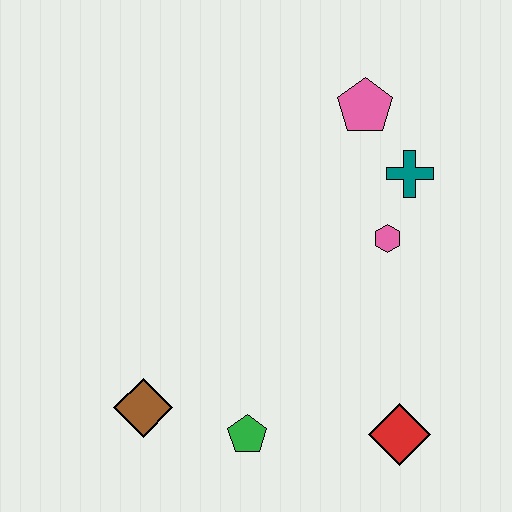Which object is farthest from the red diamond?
The pink pentagon is farthest from the red diamond.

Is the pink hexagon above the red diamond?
Yes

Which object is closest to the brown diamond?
The green pentagon is closest to the brown diamond.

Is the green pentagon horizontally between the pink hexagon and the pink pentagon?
No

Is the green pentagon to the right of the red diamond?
No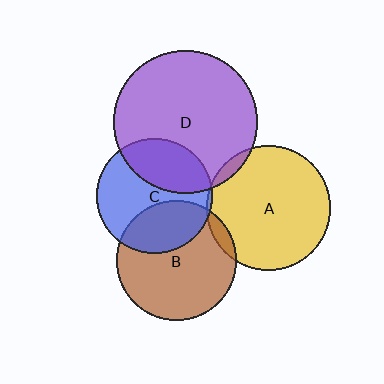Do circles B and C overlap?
Yes.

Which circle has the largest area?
Circle D (purple).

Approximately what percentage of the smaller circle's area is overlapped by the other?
Approximately 30%.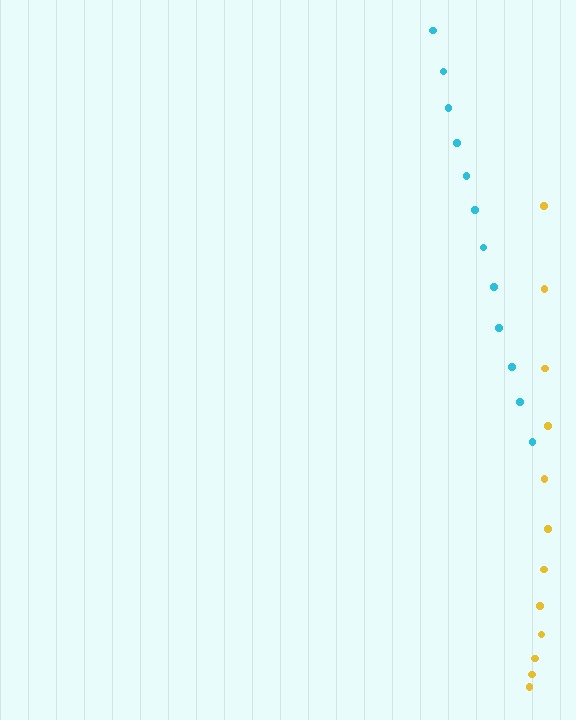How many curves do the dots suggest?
There are 2 distinct paths.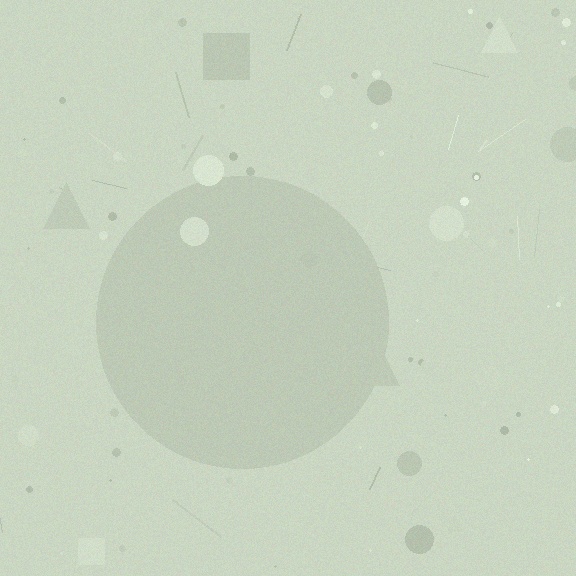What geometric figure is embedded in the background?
A circle is embedded in the background.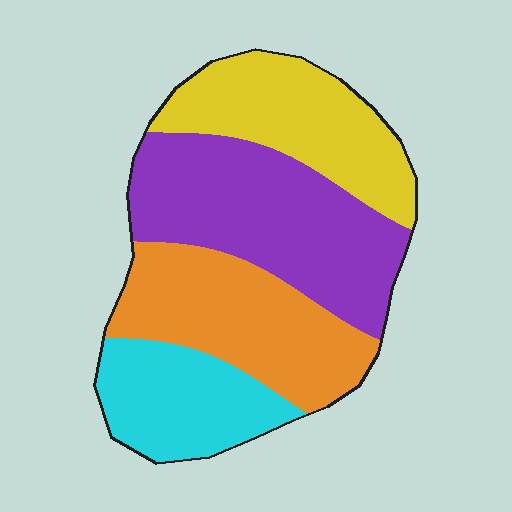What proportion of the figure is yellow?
Yellow covers about 25% of the figure.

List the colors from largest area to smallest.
From largest to smallest: purple, orange, yellow, cyan.